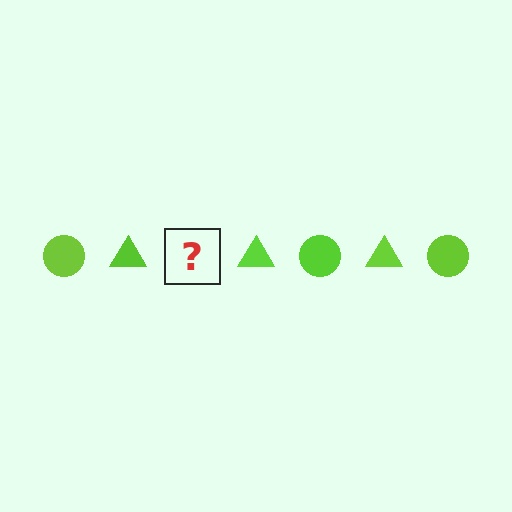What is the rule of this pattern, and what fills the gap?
The rule is that the pattern cycles through circle, triangle shapes in lime. The gap should be filled with a lime circle.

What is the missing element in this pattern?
The missing element is a lime circle.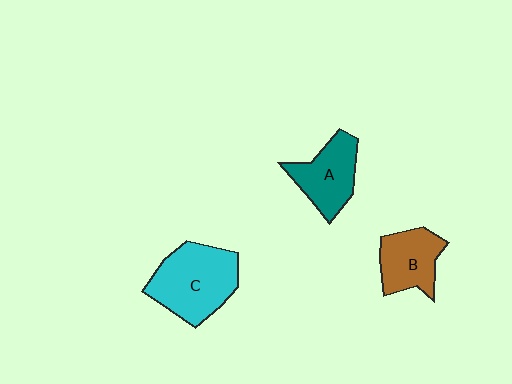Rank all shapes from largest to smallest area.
From largest to smallest: C (cyan), A (teal), B (brown).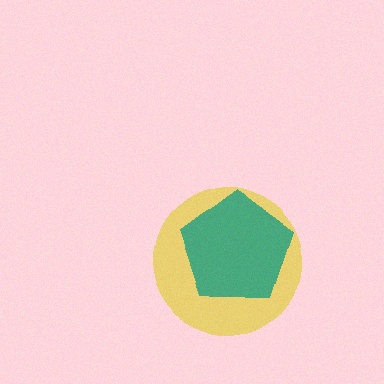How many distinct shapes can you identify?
There are 2 distinct shapes: a yellow circle, a teal pentagon.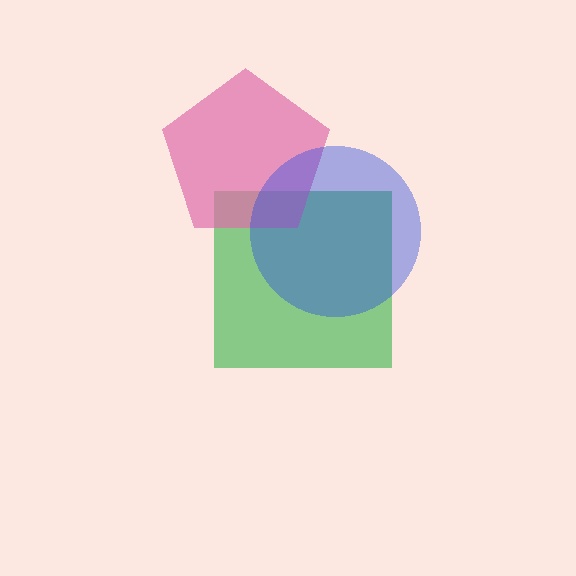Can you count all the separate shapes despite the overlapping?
Yes, there are 3 separate shapes.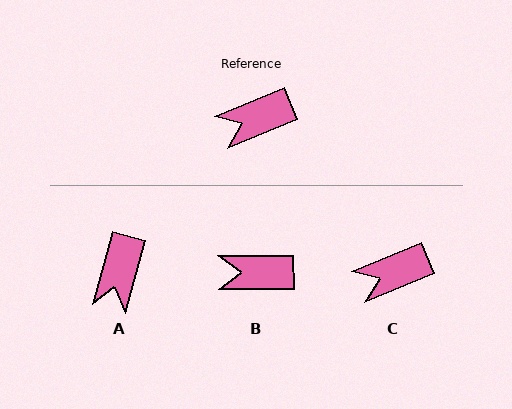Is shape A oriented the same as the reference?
No, it is off by about 52 degrees.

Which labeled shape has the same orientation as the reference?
C.